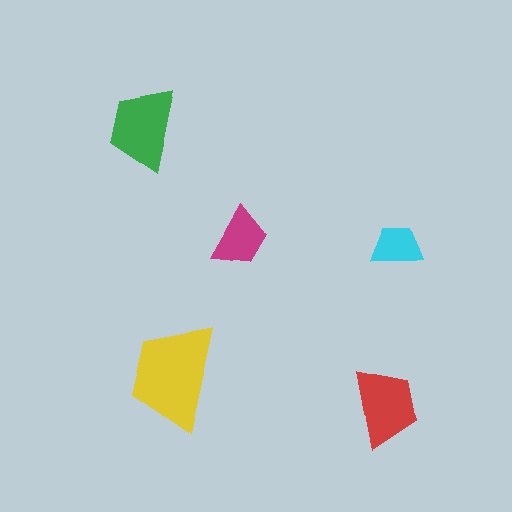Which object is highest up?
The green trapezoid is topmost.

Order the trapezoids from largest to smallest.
the yellow one, the green one, the red one, the magenta one, the cyan one.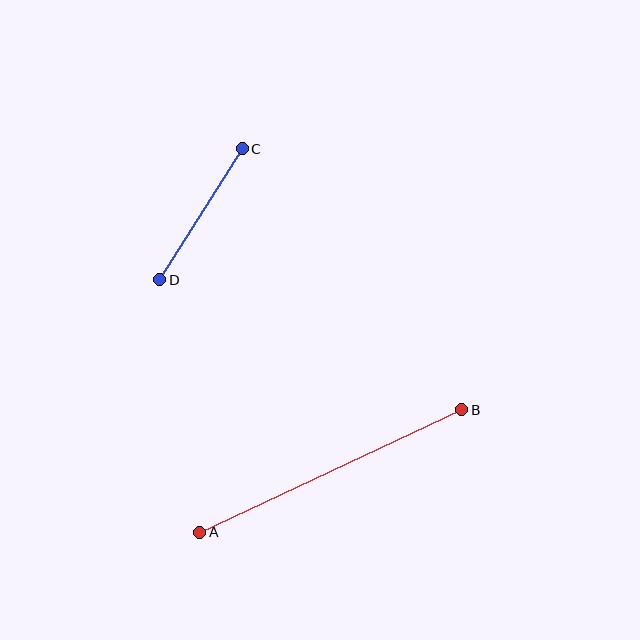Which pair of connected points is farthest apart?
Points A and B are farthest apart.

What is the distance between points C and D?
The distance is approximately 155 pixels.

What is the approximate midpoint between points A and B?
The midpoint is at approximately (331, 471) pixels.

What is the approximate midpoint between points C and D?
The midpoint is at approximately (201, 214) pixels.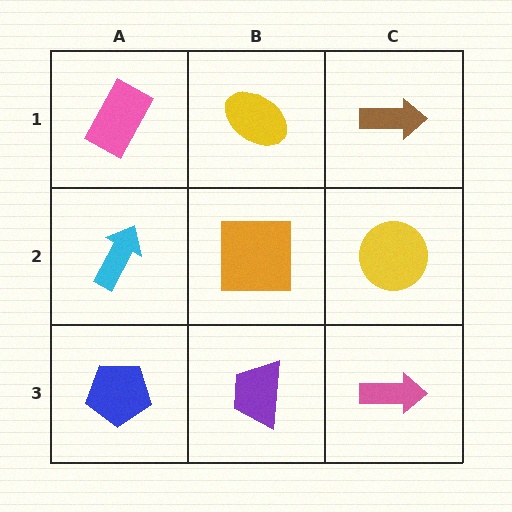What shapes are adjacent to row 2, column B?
A yellow ellipse (row 1, column B), a purple trapezoid (row 3, column B), a cyan arrow (row 2, column A), a yellow circle (row 2, column C).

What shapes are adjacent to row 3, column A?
A cyan arrow (row 2, column A), a purple trapezoid (row 3, column B).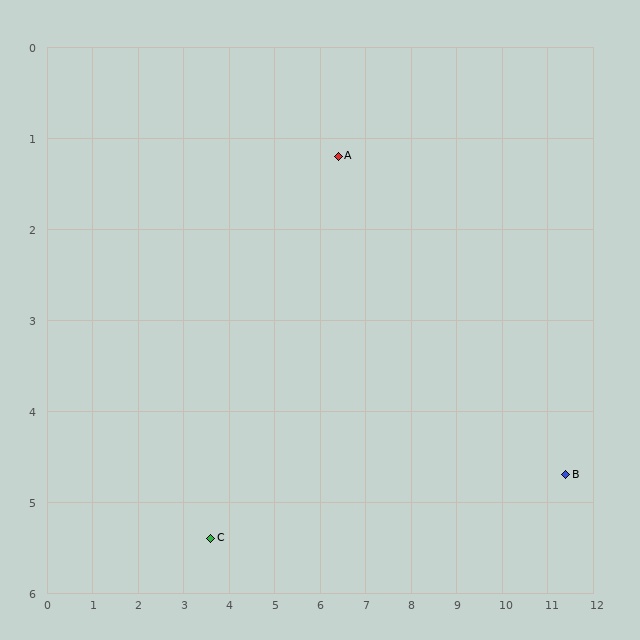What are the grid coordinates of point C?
Point C is at approximately (3.6, 5.4).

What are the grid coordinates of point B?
Point B is at approximately (11.4, 4.7).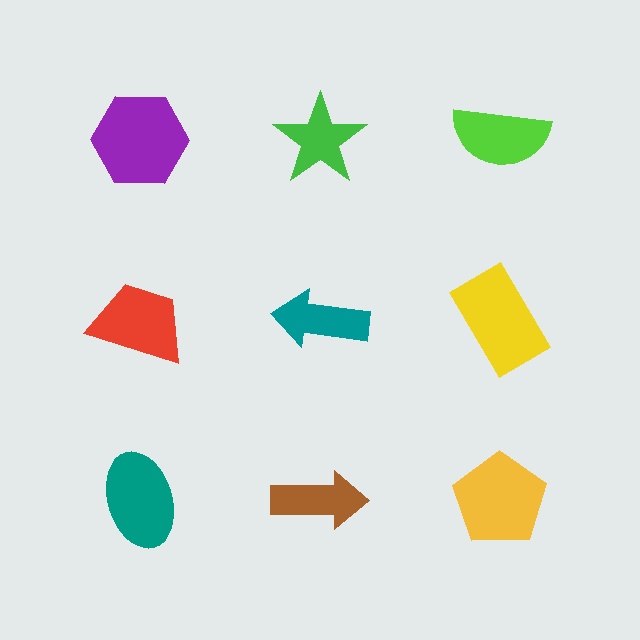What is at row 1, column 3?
A lime semicircle.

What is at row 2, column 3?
A yellow rectangle.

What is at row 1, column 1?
A purple hexagon.